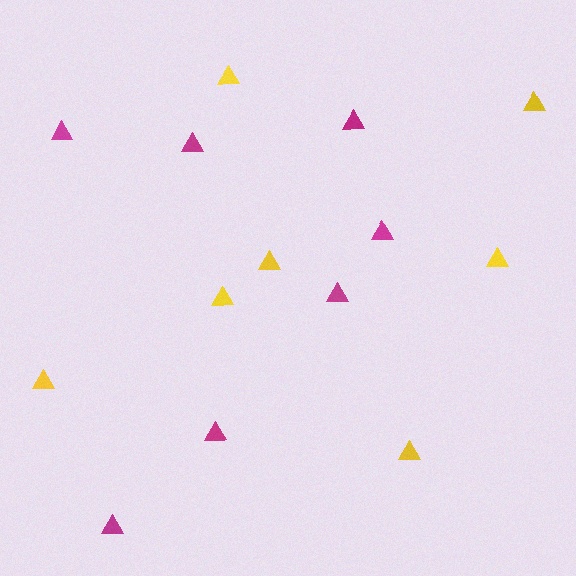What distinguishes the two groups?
There are 2 groups: one group of yellow triangles (7) and one group of magenta triangles (7).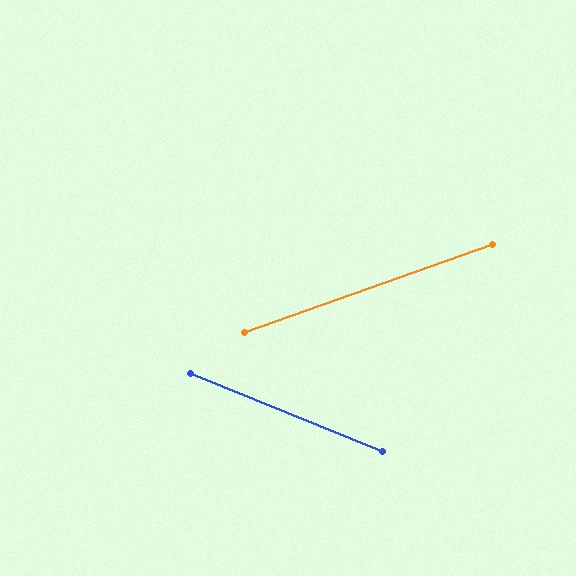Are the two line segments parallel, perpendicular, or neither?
Neither parallel nor perpendicular — they differ by about 42°.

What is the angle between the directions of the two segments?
Approximately 42 degrees.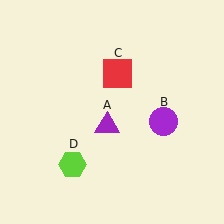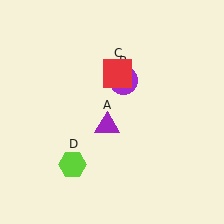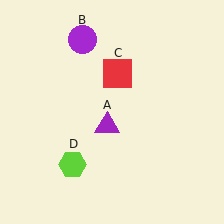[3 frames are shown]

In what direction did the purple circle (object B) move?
The purple circle (object B) moved up and to the left.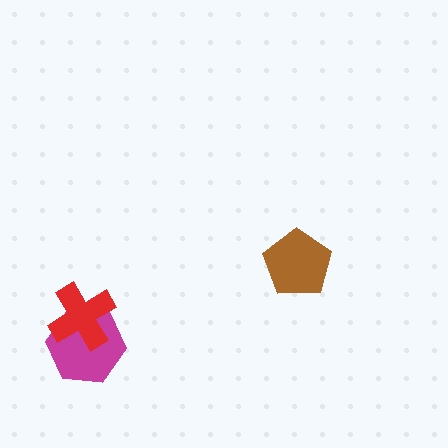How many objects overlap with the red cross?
1 object overlaps with the red cross.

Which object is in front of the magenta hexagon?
The red cross is in front of the magenta hexagon.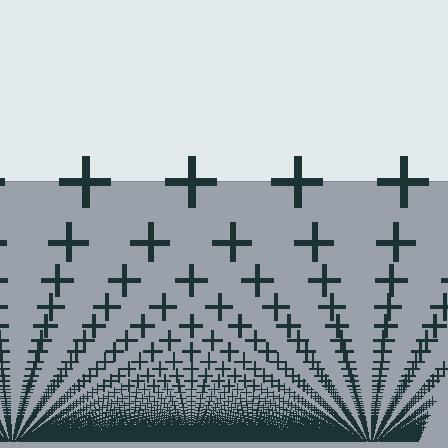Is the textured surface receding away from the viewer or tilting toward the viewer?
The surface appears to tilt toward the viewer. Texture elements get larger and sparser toward the top.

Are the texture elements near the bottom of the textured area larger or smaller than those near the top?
Smaller. The gradient is inverted — elements near the bottom are smaller and denser.